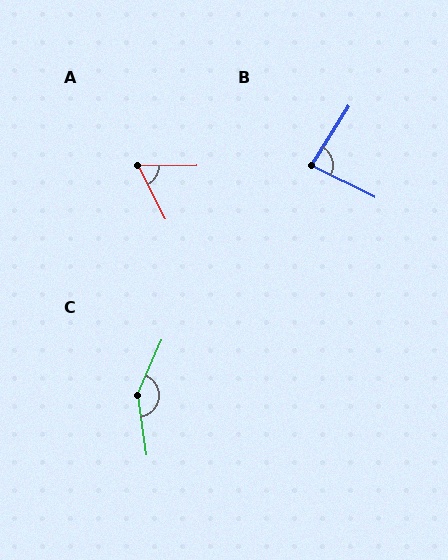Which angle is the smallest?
A, at approximately 63 degrees.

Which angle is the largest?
C, at approximately 147 degrees.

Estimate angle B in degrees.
Approximately 84 degrees.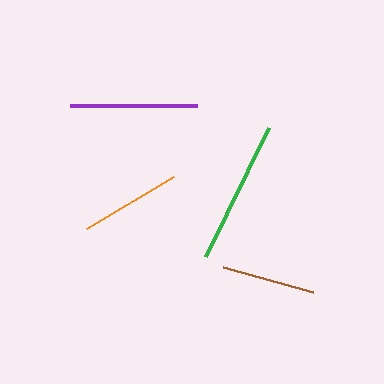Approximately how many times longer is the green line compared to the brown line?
The green line is approximately 1.5 times the length of the brown line.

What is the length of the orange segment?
The orange segment is approximately 101 pixels long.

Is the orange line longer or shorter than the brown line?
The orange line is longer than the brown line.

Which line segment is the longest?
The green line is the longest at approximately 143 pixels.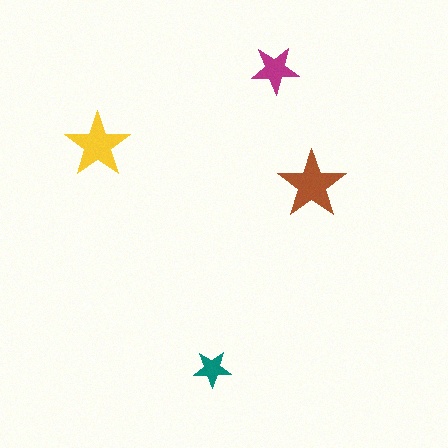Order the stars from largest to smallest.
the brown one, the yellow one, the magenta one, the teal one.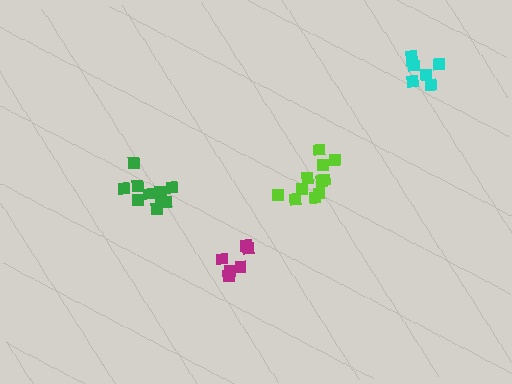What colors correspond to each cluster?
The clusters are colored: magenta, cyan, lime, green.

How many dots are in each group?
Group 1: 6 dots, Group 2: 7 dots, Group 3: 12 dots, Group 4: 10 dots (35 total).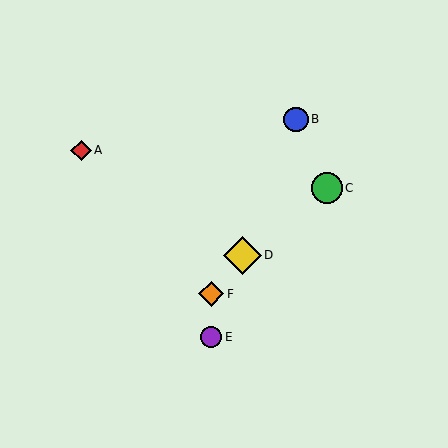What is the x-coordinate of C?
Object C is at x≈327.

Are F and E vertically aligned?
Yes, both are at x≈211.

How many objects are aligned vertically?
2 objects (E, F) are aligned vertically.